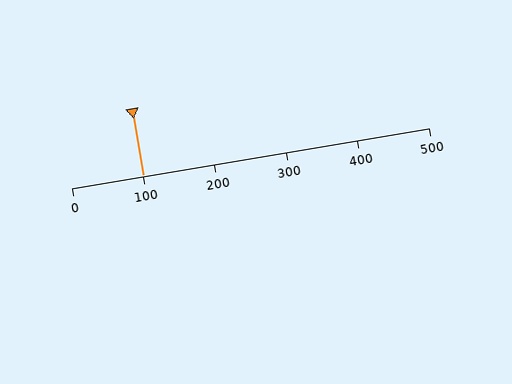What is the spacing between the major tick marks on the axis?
The major ticks are spaced 100 apart.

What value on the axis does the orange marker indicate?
The marker indicates approximately 100.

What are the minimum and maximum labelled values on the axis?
The axis runs from 0 to 500.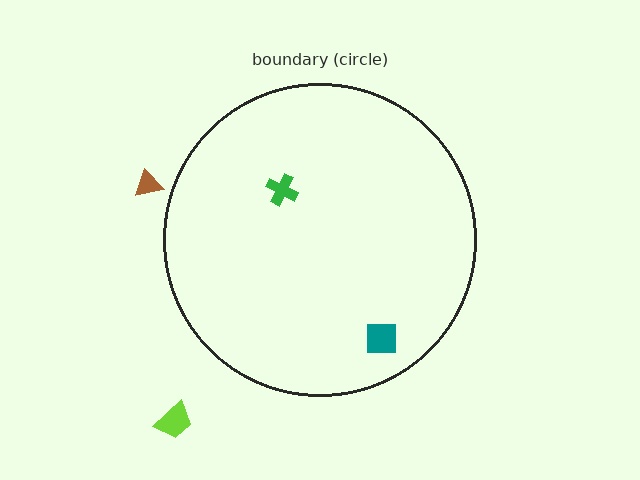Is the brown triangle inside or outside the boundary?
Outside.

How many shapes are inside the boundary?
2 inside, 2 outside.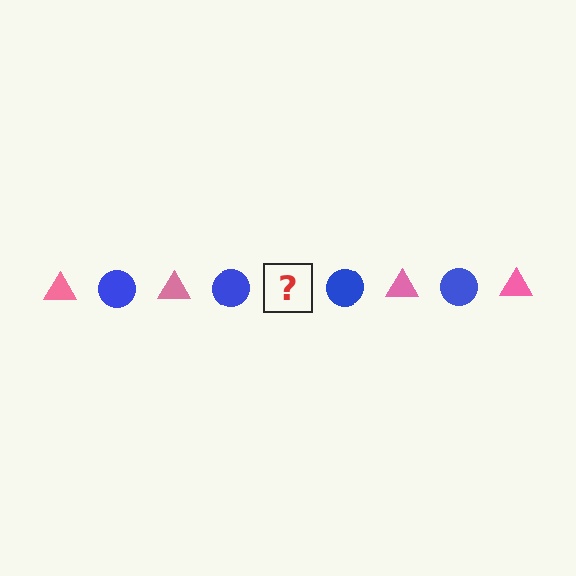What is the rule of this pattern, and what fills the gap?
The rule is that the pattern alternates between pink triangle and blue circle. The gap should be filled with a pink triangle.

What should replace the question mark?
The question mark should be replaced with a pink triangle.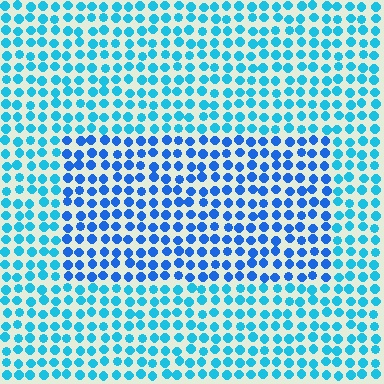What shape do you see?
I see a rectangle.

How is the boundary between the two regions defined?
The boundary is defined purely by a slight shift in hue (about 27 degrees). Spacing, size, and orientation are identical on both sides.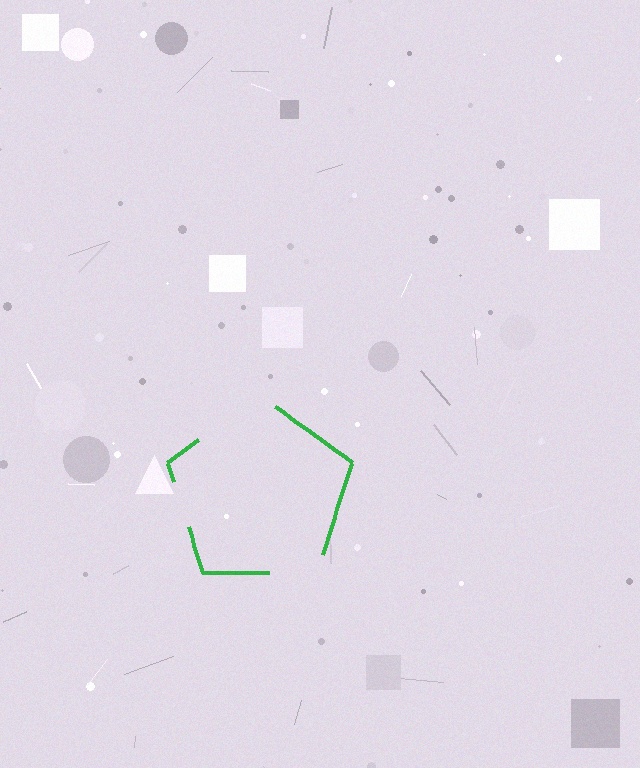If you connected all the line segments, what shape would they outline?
They would outline a pentagon.